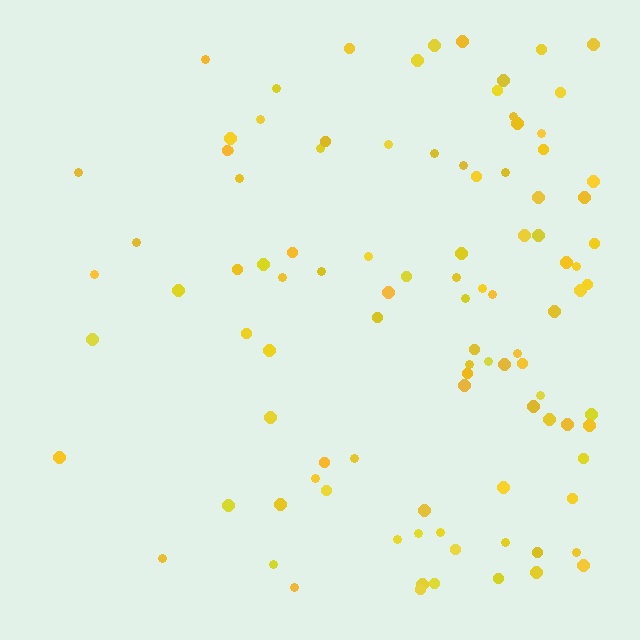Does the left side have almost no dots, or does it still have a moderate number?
Still a moderate number, just noticeably fewer than the right.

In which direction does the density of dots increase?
From left to right, with the right side densest.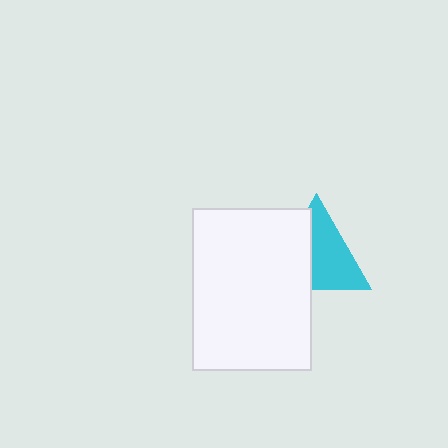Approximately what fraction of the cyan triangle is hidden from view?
Roughly 41% of the cyan triangle is hidden behind the white rectangle.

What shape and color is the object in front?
The object in front is a white rectangle.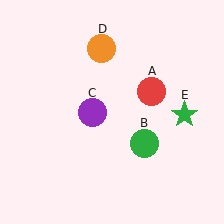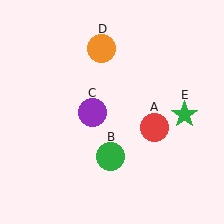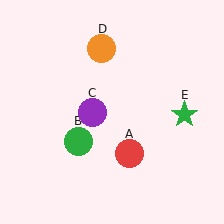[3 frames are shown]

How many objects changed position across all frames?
2 objects changed position: red circle (object A), green circle (object B).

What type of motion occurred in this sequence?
The red circle (object A), green circle (object B) rotated clockwise around the center of the scene.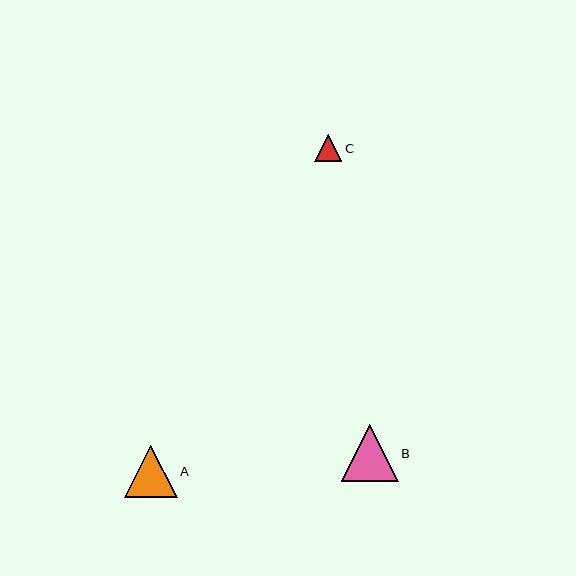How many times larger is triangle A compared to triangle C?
Triangle A is approximately 1.9 times the size of triangle C.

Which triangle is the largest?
Triangle B is the largest with a size of approximately 57 pixels.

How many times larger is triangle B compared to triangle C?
Triangle B is approximately 2.1 times the size of triangle C.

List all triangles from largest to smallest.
From largest to smallest: B, A, C.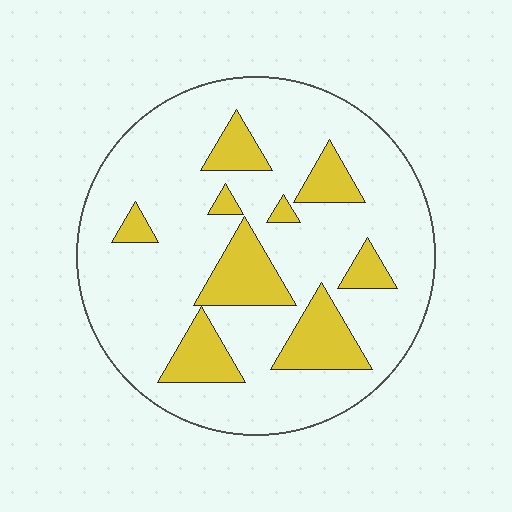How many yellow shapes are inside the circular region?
9.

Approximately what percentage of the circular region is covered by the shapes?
Approximately 20%.